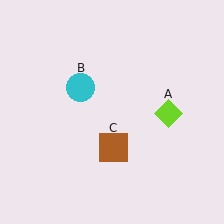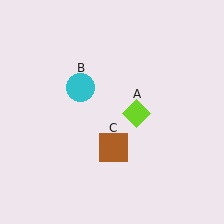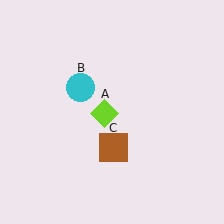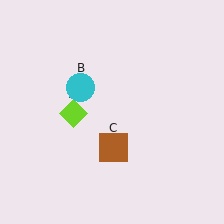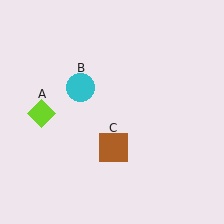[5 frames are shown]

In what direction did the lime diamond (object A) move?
The lime diamond (object A) moved left.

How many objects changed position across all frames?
1 object changed position: lime diamond (object A).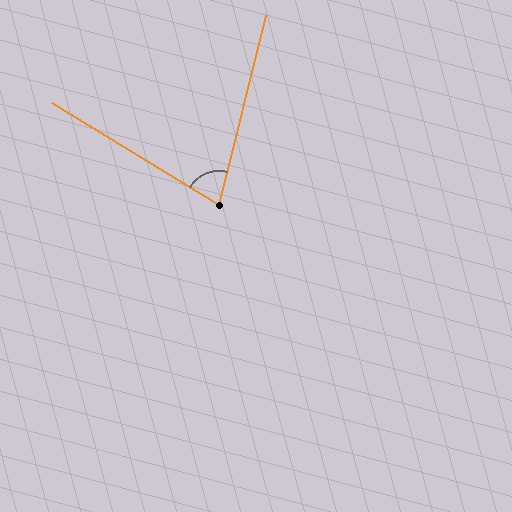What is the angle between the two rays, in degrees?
Approximately 73 degrees.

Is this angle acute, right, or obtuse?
It is acute.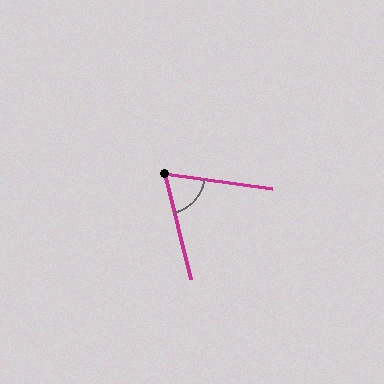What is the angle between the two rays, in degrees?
Approximately 68 degrees.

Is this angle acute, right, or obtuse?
It is acute.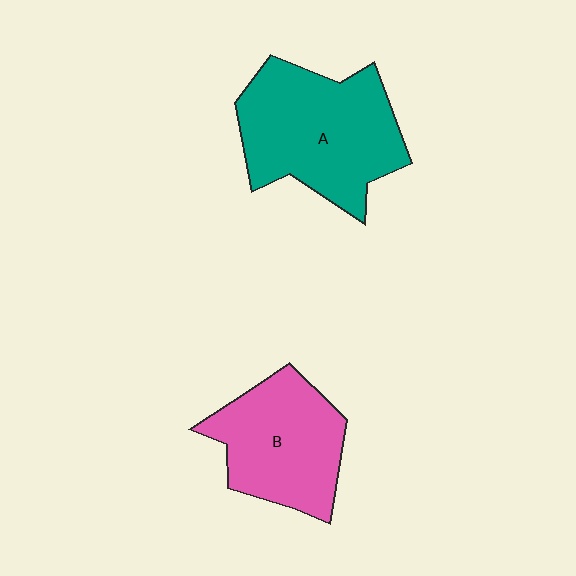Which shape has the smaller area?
Shape B (pink).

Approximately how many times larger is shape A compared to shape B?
Approximately 1.3 times.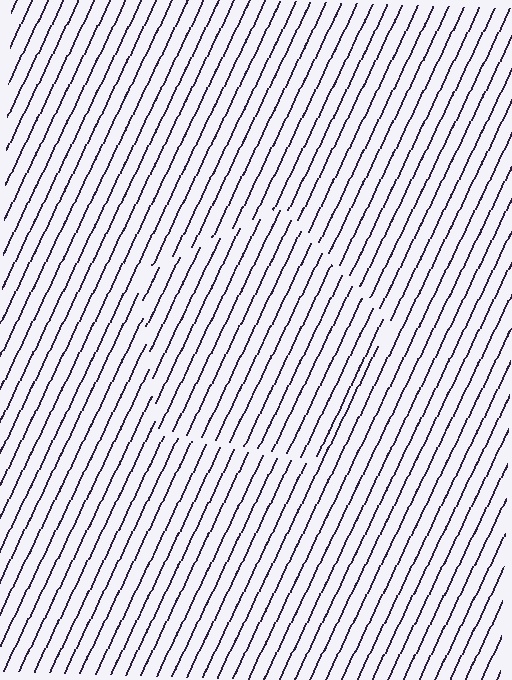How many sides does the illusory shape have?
5 sides — the line-ends trace a pentagon.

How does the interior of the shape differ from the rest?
The interior of the shape contains the same grating, shifted by half a period — the contour is defined by the phase discontinuity where line-ends from the inner and outer gratings abut.